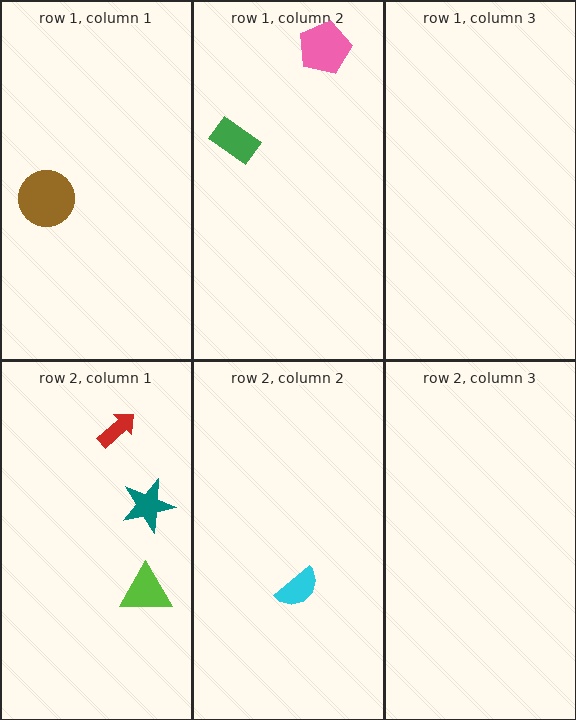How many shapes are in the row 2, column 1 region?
3.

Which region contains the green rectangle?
The row 1, column 2 region.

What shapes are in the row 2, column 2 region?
The cyan semicircle.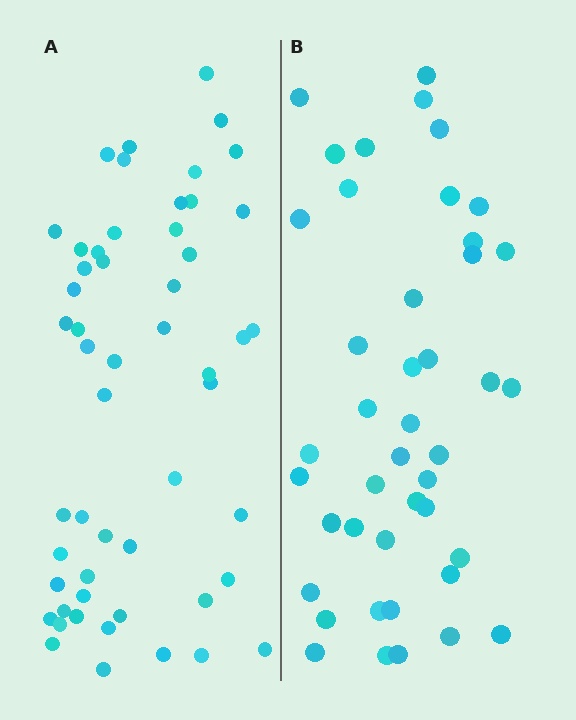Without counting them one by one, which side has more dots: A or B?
Region A (the left region) has more dots.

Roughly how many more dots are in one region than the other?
Region A has roughly 10 or so more dots than region B.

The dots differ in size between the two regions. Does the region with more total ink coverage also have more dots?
No. Region B has more total ink coverage because its dots are larger, but region A actually contains more individual dots. Total area can be misleading — the number of items is what matters here.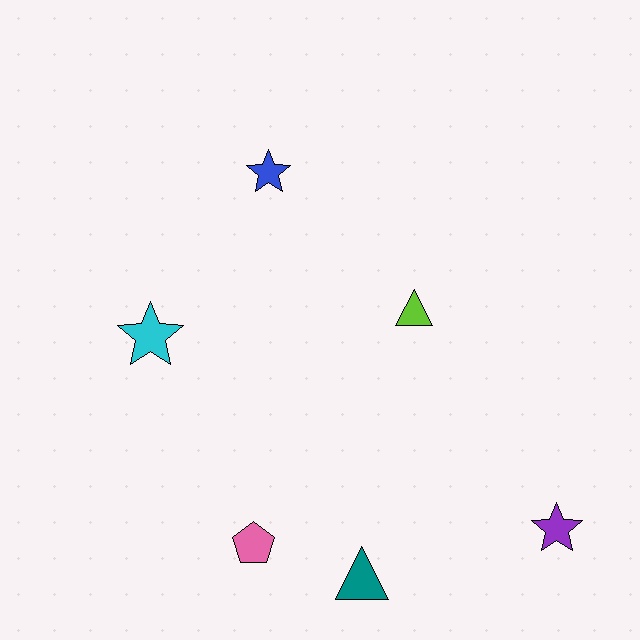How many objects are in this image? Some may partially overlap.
There are 6 objects.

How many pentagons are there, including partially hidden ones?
There is 1 pentagon.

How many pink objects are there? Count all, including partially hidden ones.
There is 1 pink object.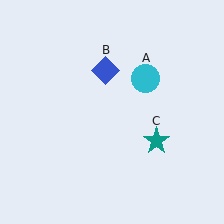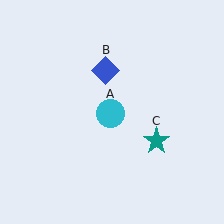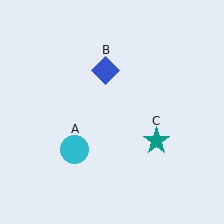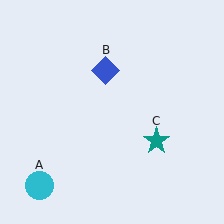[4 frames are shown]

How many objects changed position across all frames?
1 object changed position: cyan circle (object A).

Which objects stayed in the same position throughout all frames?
Blue diamond (object B) and teal star (object C) remained stationary.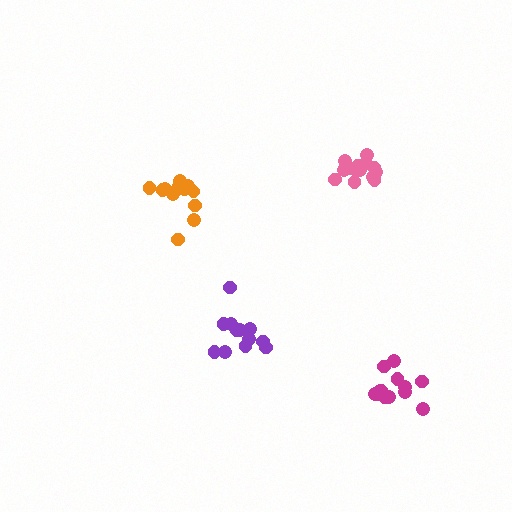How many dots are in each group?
Group 1: 13 dots, Group 2: 16 dots, Group 3: 13 dots, Group 4: 13 dots (55 total).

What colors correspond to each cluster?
The clusters are colored: purple, pink, orange, magenta.